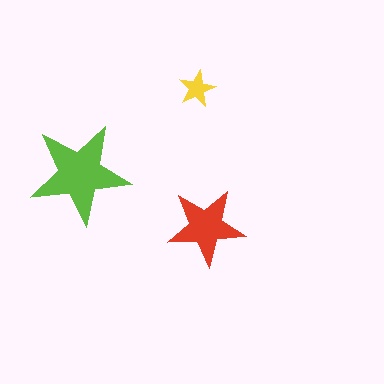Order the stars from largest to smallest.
the lime one, the red one, the yellow one.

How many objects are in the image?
There are 3 objects in the image.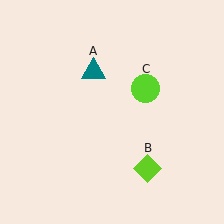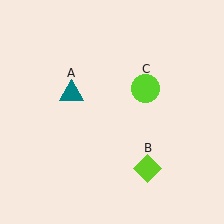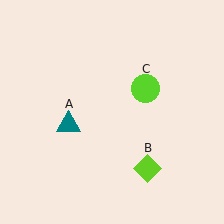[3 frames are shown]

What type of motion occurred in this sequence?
The teal triangle (object A) rotated counterclockwise around the center of the scene.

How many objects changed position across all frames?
1 object changed position: teal triangle (object A).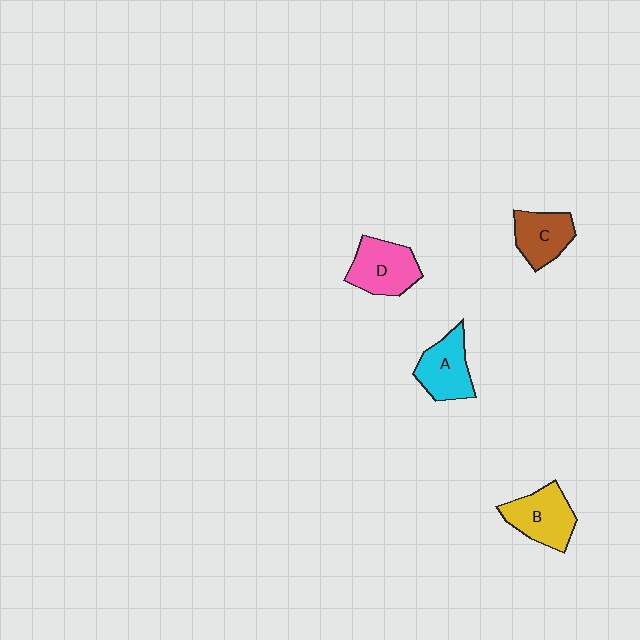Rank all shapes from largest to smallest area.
From largest to smallest: B (yellow), D (pink), A (cyan), C (brown).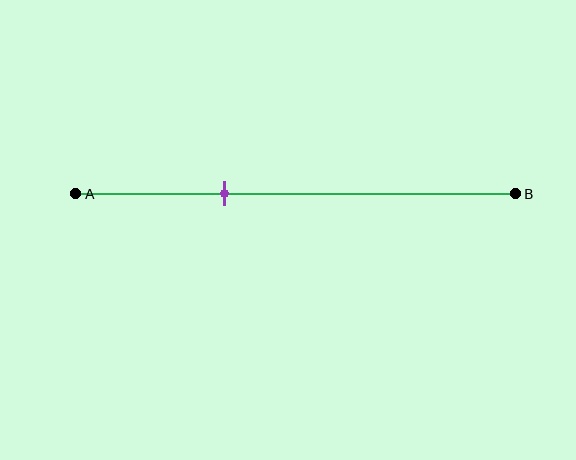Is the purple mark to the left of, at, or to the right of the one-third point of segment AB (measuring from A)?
The purple mark is approximately at the one-third point of segment AB.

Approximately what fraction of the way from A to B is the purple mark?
The purple mark is approximately 35% of the way from A to B.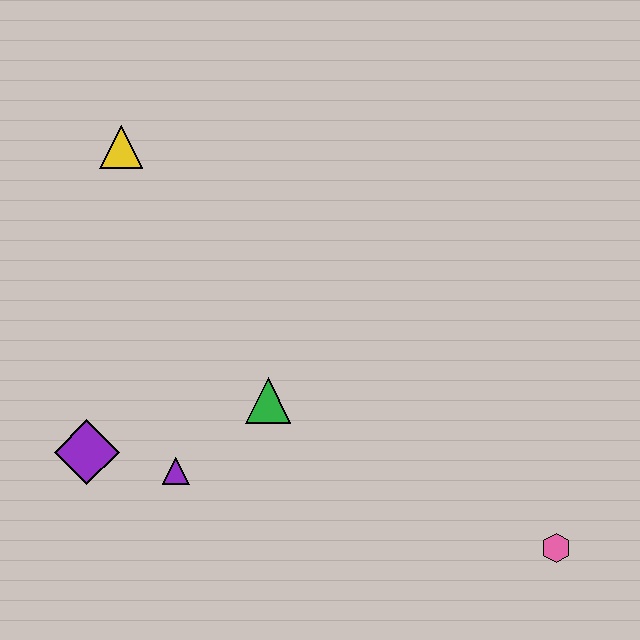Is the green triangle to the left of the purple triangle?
No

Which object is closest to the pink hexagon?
The green triangle is closest to the pink hexagon.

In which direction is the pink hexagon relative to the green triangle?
The pink hexagon is to the right of the green triangle.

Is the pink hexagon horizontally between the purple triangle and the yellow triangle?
No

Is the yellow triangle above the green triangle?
Yes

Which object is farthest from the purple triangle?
The pink hexagon is farthest from the purple triangle.